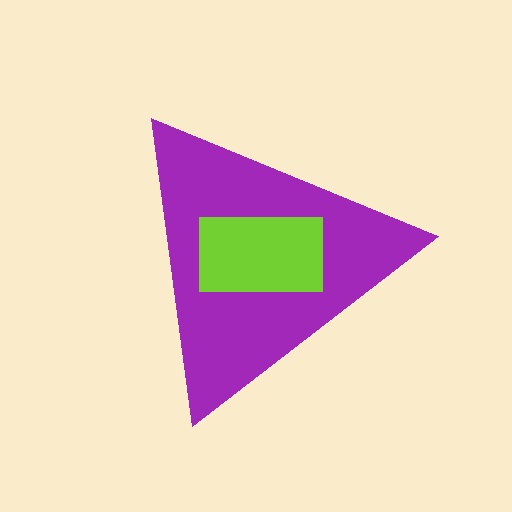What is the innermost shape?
The lime rectangle.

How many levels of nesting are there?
2.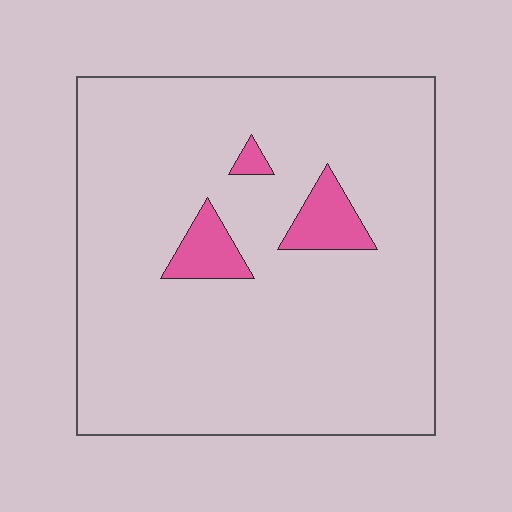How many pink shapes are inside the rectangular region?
3.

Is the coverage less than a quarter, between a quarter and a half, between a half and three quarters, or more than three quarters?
Less than a quarter.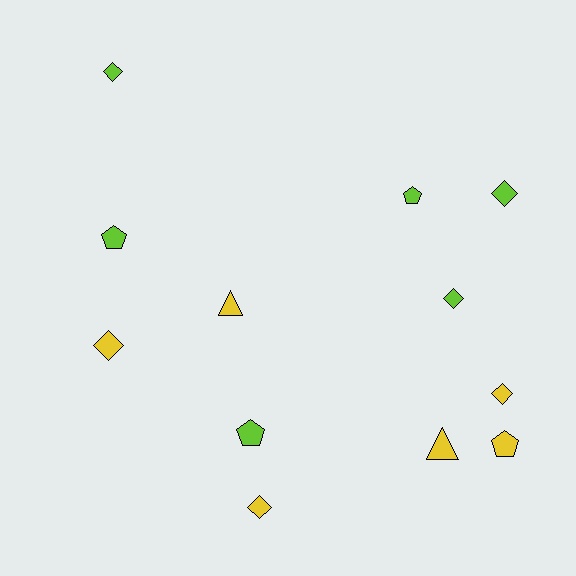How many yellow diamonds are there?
There are 3 yellow diamonds.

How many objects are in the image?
There are 12 objects.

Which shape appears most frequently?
Diamond, with 6 objects.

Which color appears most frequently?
Lime, with 6 objects.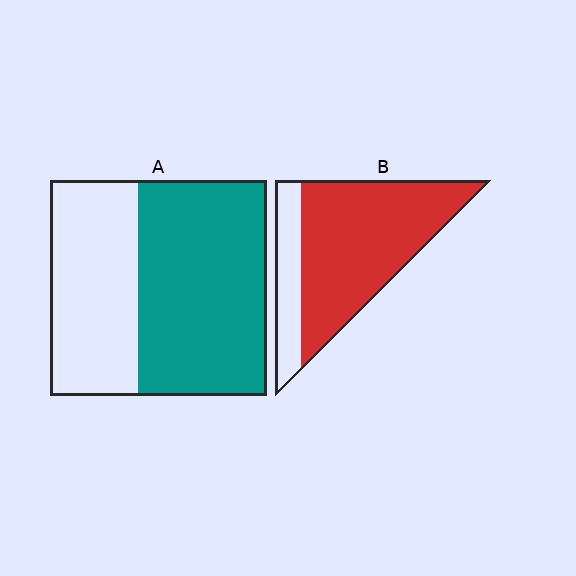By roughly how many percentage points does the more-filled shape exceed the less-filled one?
By roughly 20 percentage points (B over A).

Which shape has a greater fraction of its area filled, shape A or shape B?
Shape B.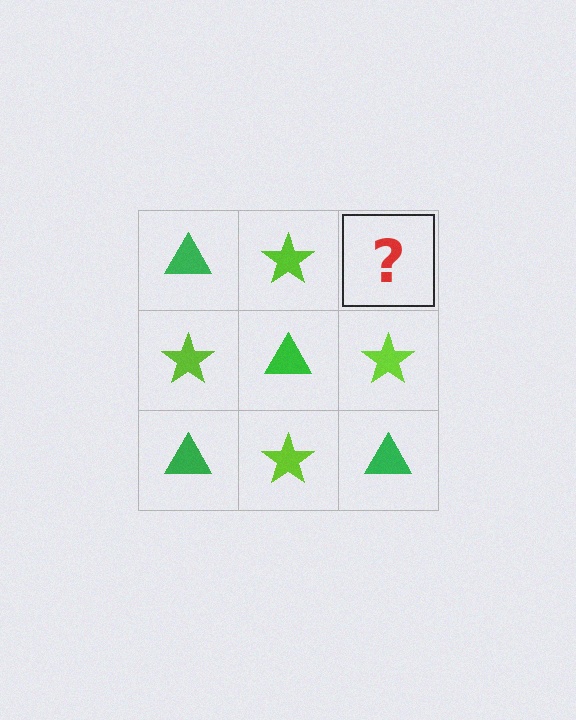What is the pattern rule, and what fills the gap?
The rule is that it alternates green triangle and lime star in a checkerboard pattern. The gap should be filled with a green triangle.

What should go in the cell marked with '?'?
The missing cell should contain a green triangle.